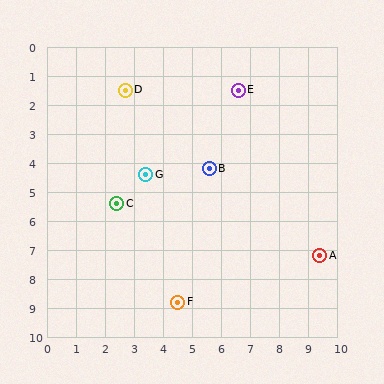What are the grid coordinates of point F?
Point F is at approximately (4.5, 8.8).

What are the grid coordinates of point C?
Point C is at approximately (2.4, 5.4).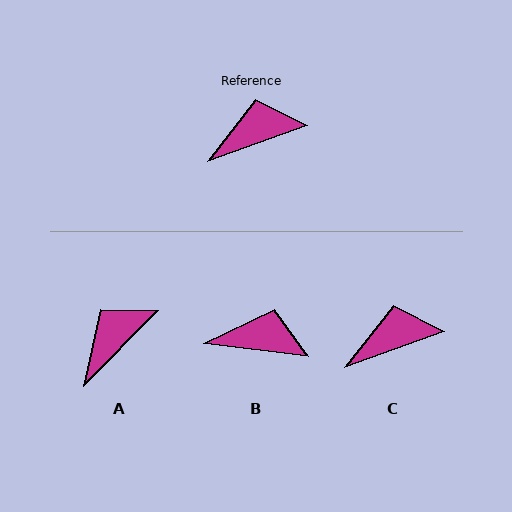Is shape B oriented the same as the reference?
No, it is off by about 27 degrees.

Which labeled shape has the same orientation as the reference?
C.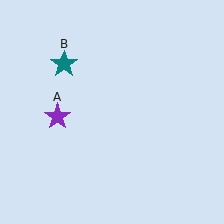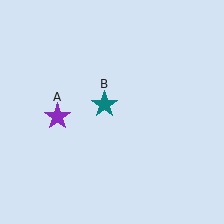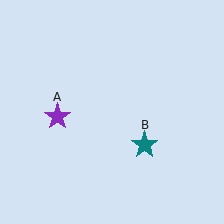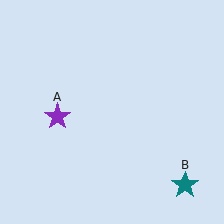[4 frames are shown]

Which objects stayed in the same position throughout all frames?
Purple star (object A) remained stationary.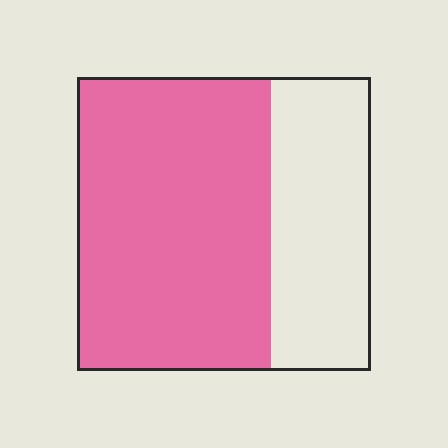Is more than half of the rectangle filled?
Yes.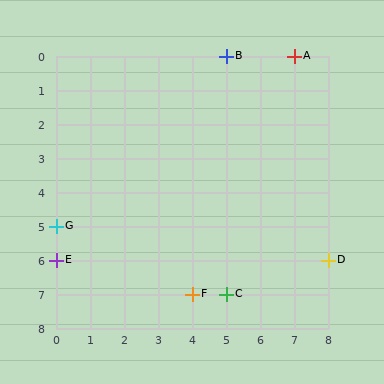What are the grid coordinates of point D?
Point D is at grid coordinates (8, 6).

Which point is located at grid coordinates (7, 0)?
Point A is at (7, 0).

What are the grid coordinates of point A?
Point A is at grid coordinates (7, 0).